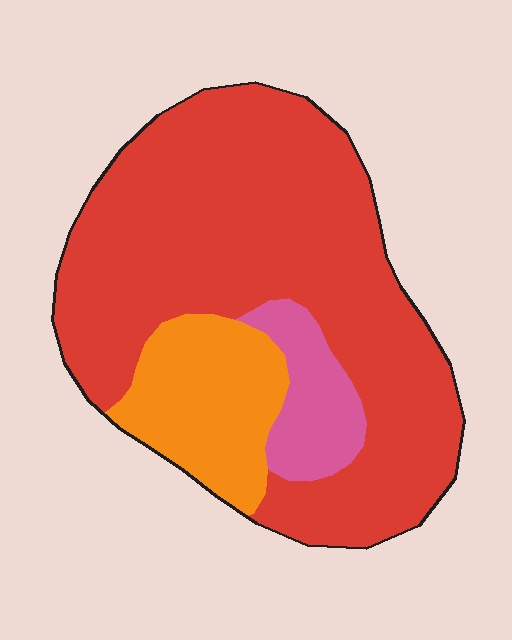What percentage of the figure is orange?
Orange covers about 20% of the figure.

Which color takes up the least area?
Pink, at roughly 10%.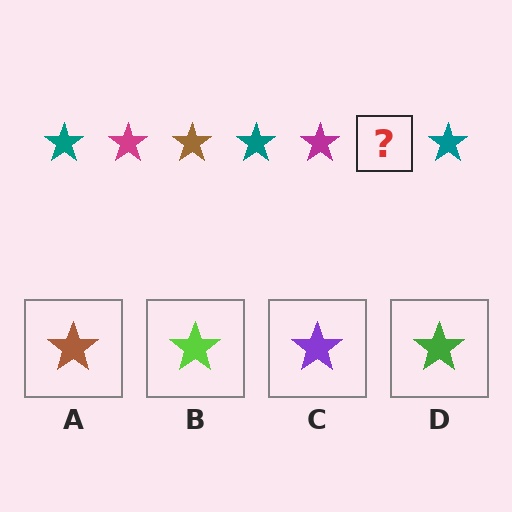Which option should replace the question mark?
Option A.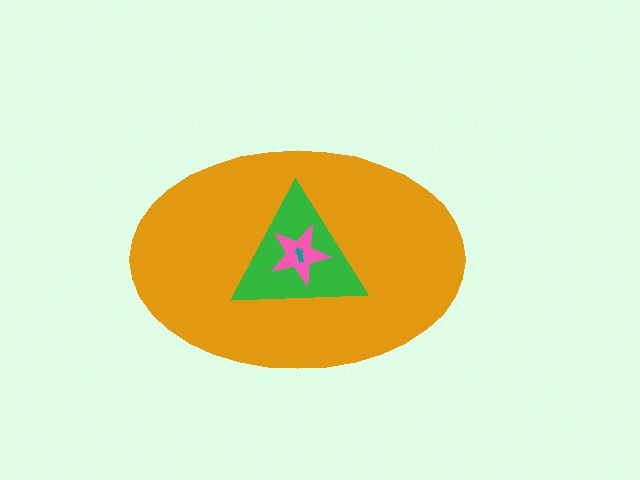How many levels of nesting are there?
4.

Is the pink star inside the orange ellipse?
Yes.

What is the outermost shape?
The orange ellipse.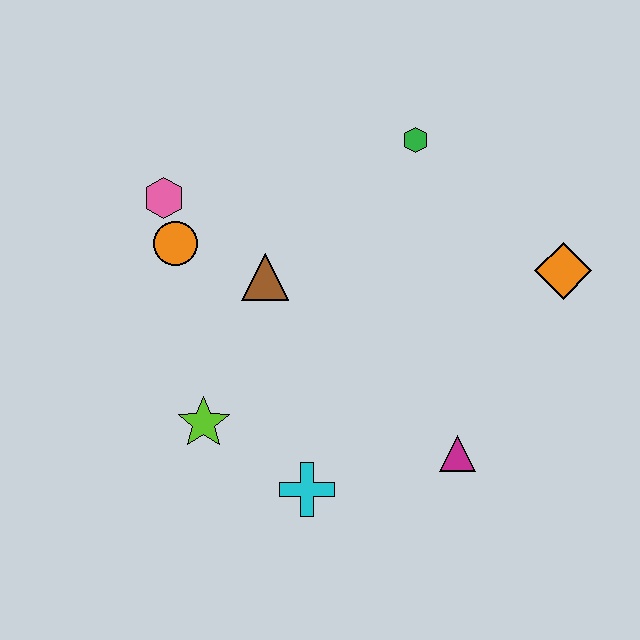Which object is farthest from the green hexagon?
The cyan cross is farthest from the green hexagon.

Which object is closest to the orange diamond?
The green hexagon is closest to the orange diamond.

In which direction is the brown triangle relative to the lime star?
The brown triangle is above the lime star.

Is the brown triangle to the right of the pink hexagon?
Yes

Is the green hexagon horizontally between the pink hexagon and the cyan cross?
No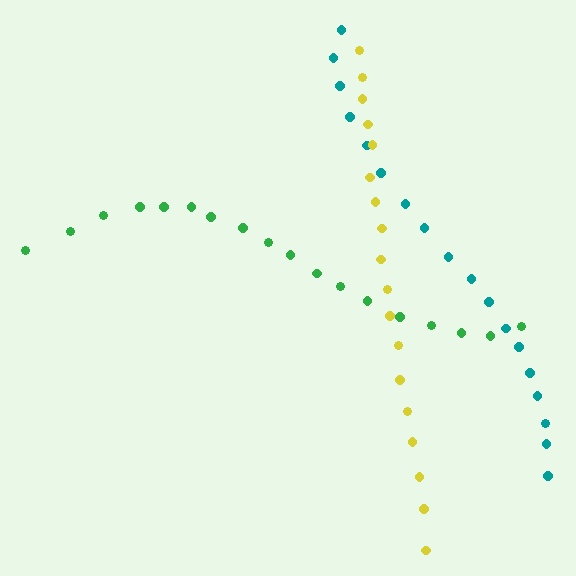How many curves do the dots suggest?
There are 3 distinct paths.